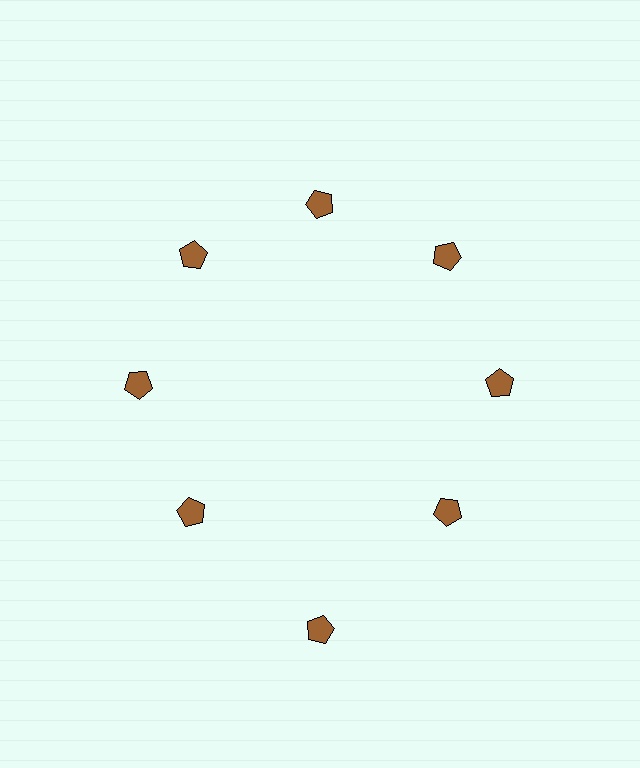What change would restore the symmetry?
The symmetry would be restored by moving it inward, back onto the ring so that all 8 pentagons sit at equal angles and equal distance from the center.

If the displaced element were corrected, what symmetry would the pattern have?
It would have 8-fold rotational symmetry — the pattern would map onto itself every 45 degrees.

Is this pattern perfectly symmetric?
No. The 8 brown pentagons are arranged in a ring, but one element near the 6 o'clock position is pushed outward from the center, breaking the 8-fold rotational symmetry.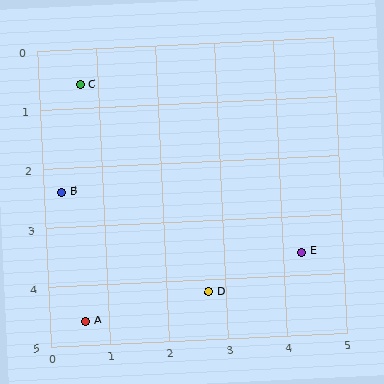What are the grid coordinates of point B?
Point B is at approximately (0.3, 2.4).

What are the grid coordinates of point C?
Point C is at approximately (0.7, 0.6).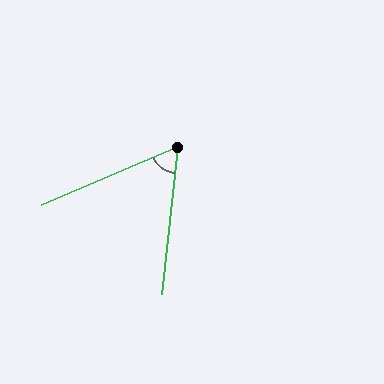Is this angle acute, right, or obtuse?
It is acute.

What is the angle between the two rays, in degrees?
Approximately 61 degrees.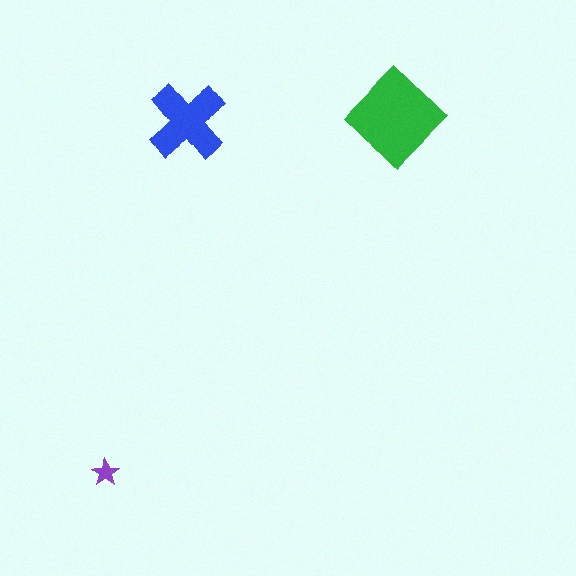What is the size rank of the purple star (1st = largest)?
3rd.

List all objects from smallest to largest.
The purple star, the blue cross, the green diamond.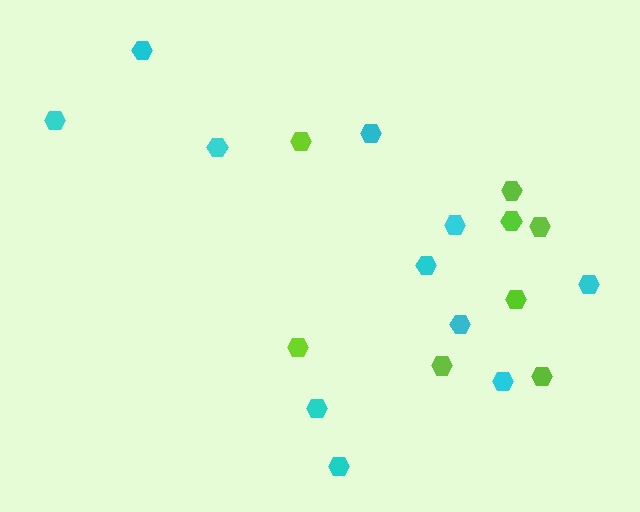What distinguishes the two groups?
There are 2 groups: one group of lime hexagons (8) and one group of cyan hexagons (11).